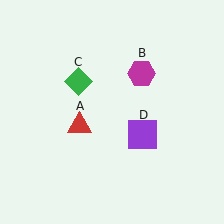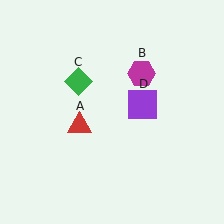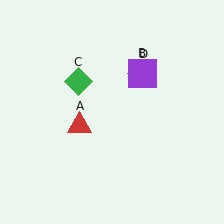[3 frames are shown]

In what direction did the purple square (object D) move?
The purple square (object D) moved up.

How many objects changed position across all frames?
1 object changed position: purple square (object D).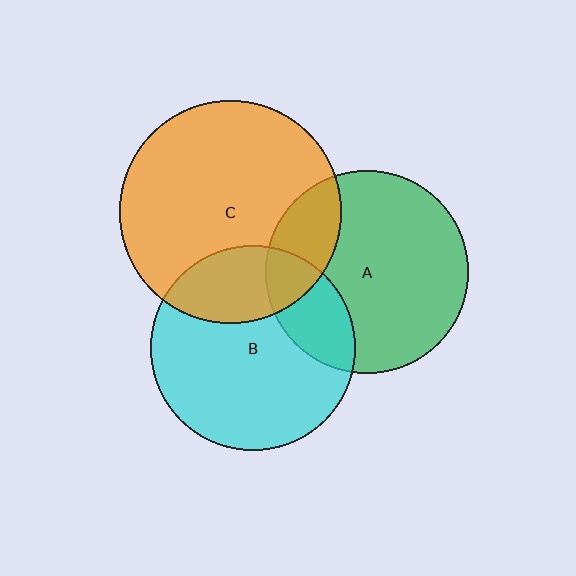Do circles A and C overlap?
Yes.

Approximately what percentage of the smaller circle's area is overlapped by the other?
Approximately 20%.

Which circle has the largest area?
Circle C (orange).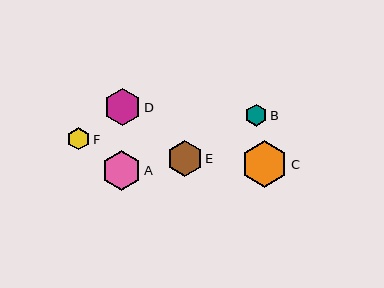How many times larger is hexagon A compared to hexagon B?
Hexagon A is approximately 1.8 times the size of hexagon B.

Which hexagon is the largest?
Hexagon C is the largest with a size of approximately 47 pixels.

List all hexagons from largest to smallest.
From largest to smallest: C, A, D, E, F, B.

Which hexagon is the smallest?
Hexagon B is the smallest with a size of approximately 22 pixels.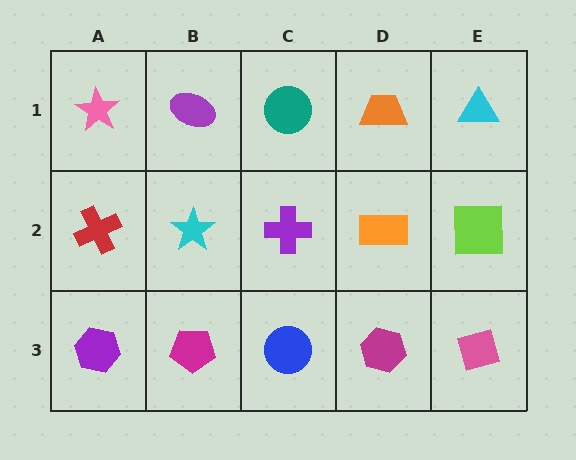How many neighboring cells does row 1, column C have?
3.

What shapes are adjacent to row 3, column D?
An orange rectangle (row 2, column D), a blue circle (row 3, column C), a pink diamond (row 3, column E).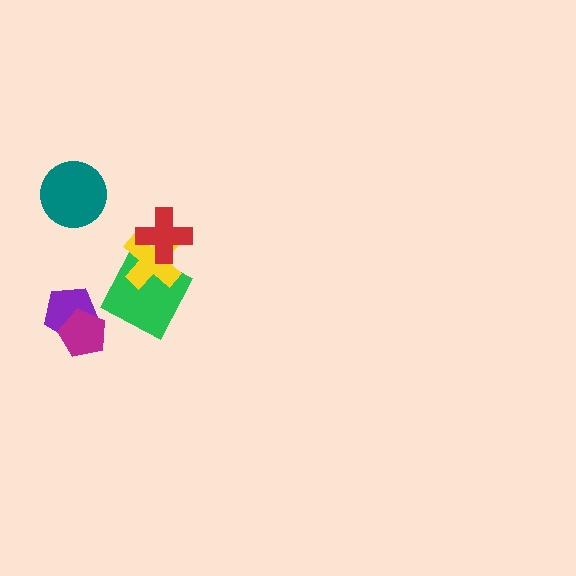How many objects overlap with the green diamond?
2 objects overlap with the green diamond.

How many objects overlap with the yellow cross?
2 objects overlap with the yellow cross.